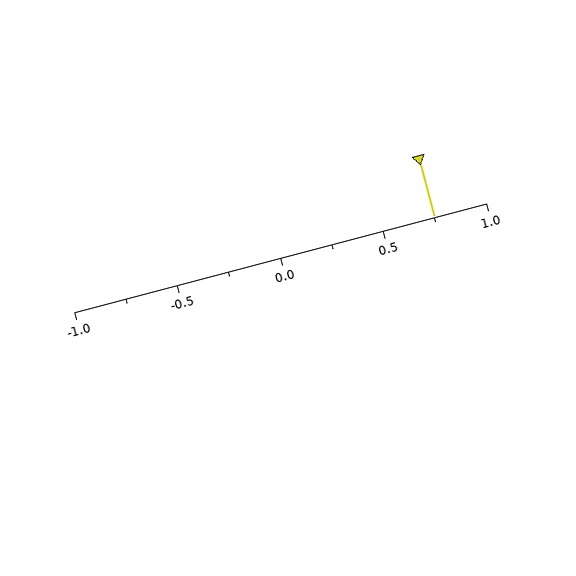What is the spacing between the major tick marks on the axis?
The major ticks are spaced 0.5 apart.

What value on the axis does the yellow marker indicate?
The marker indicates approximately 0.75.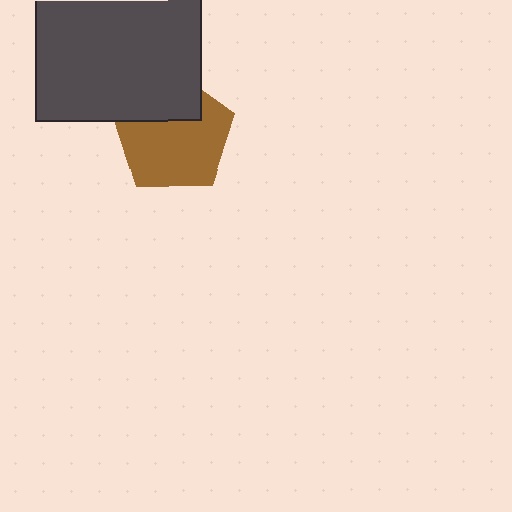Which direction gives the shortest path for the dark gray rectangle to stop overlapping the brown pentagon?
Moving up gives the shortest separation.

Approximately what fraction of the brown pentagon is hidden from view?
Roughly 31% of the brown pentagon is hidden behind the dark gray rectangle.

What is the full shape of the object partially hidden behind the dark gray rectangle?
The partially hidden object is a brown pentagon.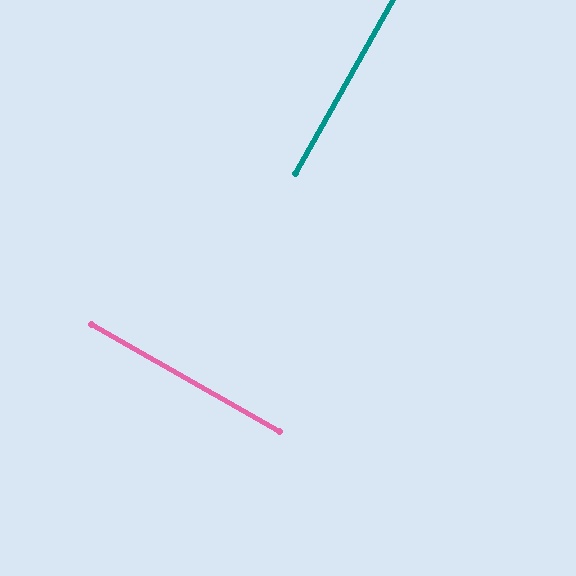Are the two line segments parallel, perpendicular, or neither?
Perpendicular — they meet at approximately 90°.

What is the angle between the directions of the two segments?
Approximately 90 degrees.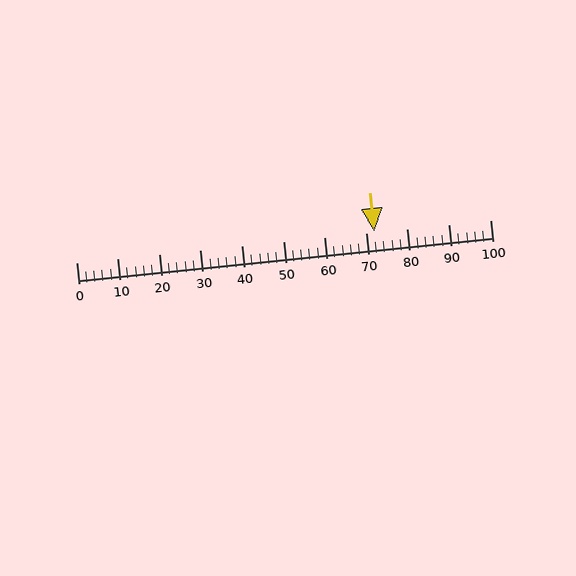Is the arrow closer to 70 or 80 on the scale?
The arrow is closer to 70.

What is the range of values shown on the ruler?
The ruler shows values from 0 to 100.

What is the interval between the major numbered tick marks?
The major tick marks are spaced 10 units apart.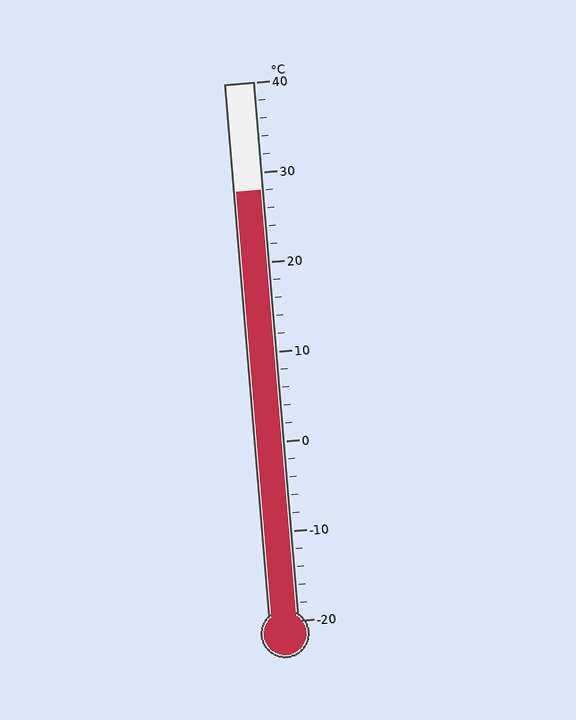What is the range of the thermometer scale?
The thermometer scale ranges from -20°C to 40°C.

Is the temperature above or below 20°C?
The temperature is above 20°C.